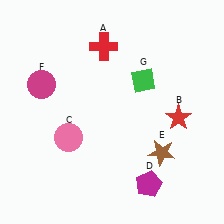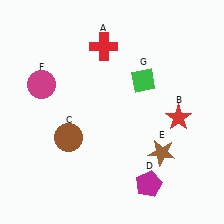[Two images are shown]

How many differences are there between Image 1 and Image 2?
There is 1 difference between the two images.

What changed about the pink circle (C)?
In Image 1, C is pink. In Image 2, it changed to brown.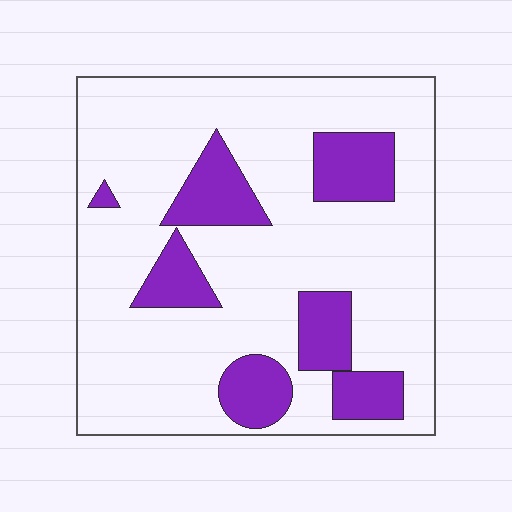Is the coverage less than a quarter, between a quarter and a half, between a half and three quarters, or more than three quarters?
Less than a quarter.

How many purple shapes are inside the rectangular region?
7.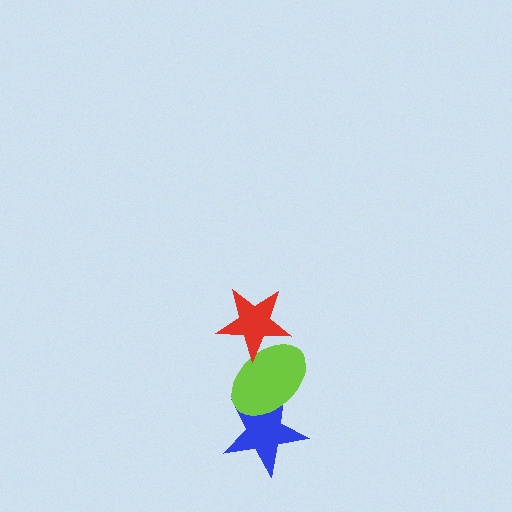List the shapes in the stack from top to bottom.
From top to bottom: the red star, the lime ellipse, the blue star.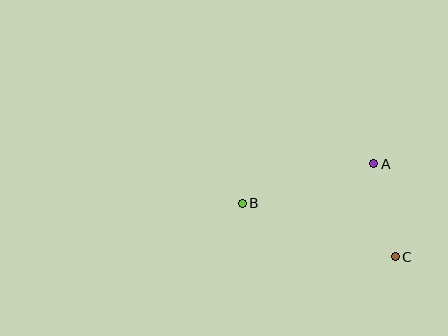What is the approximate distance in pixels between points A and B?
The distance between A and B is approximately 137 pixels.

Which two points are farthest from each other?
Points B and C are farthest from each other.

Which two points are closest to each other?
Points A and C are closest to each other.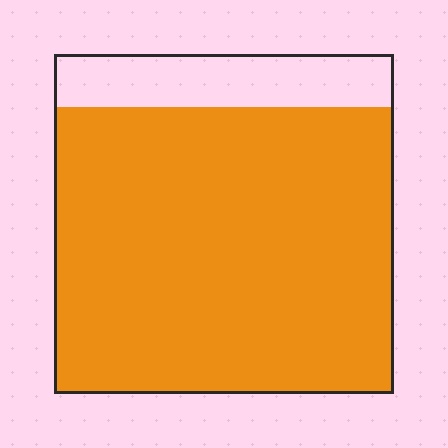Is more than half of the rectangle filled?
Yes.